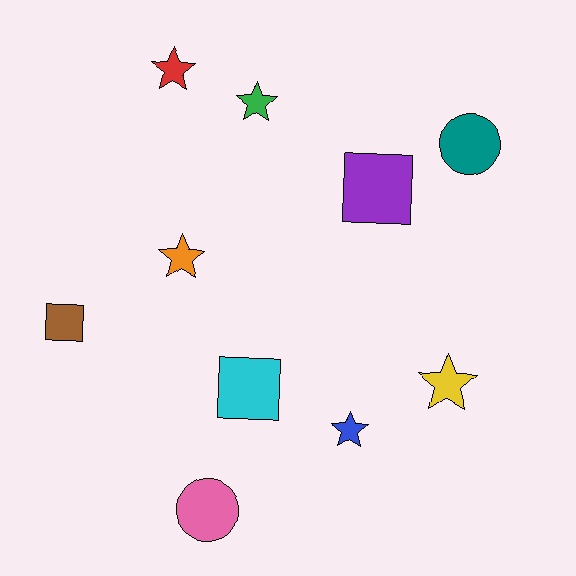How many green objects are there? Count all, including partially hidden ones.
There is 1 green object.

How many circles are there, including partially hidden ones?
There are 2 circles.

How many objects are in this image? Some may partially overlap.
There are 10 objects.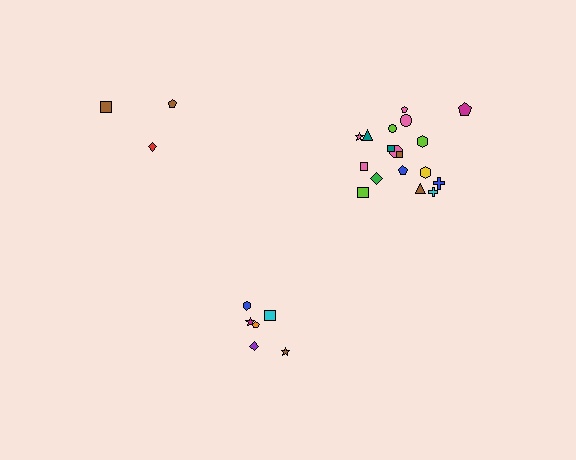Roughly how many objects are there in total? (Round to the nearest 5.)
Roughly 25 objects in total.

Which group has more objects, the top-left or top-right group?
The top-right group.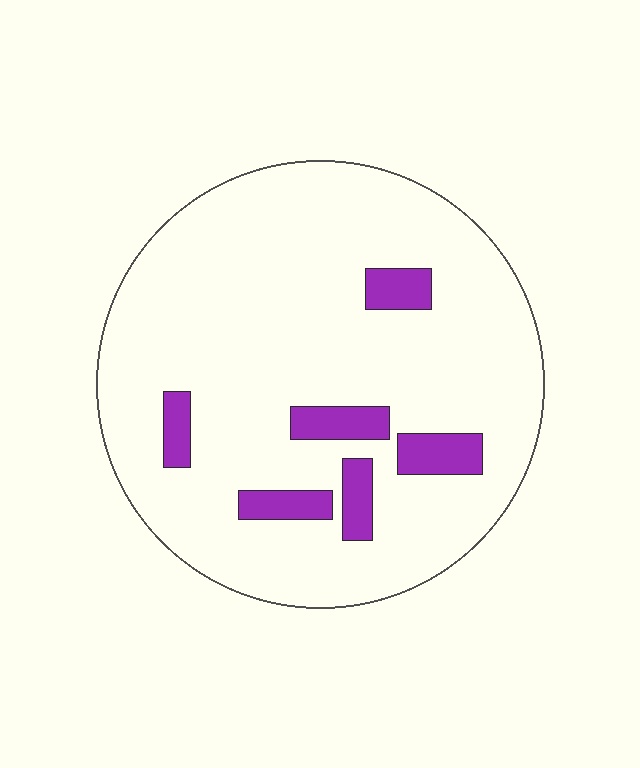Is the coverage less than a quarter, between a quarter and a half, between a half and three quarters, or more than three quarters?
Less than a quarter.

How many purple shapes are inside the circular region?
6.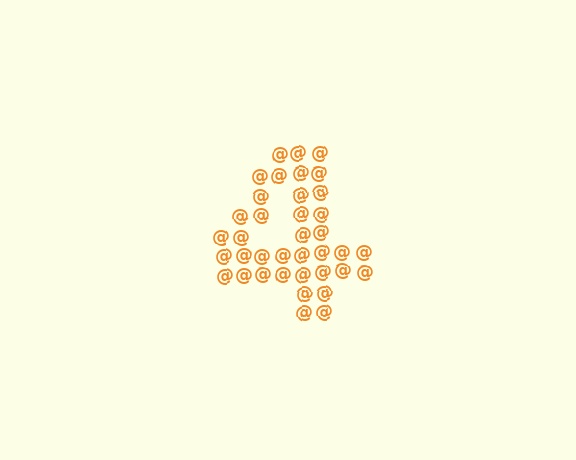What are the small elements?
The small elements are at signs.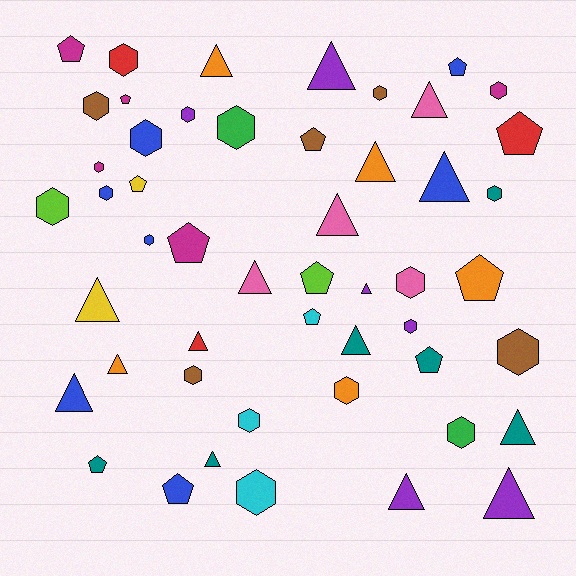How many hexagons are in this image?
There are 20 hexagons.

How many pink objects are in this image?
There are 4 pink objects.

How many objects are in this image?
There are 50 objects.